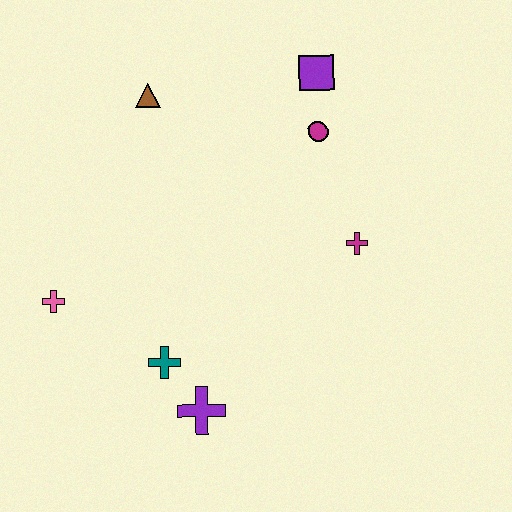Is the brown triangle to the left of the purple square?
Yes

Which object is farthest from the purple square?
The purple cross is farthest from the purple square.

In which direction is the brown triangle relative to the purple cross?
The brown triangle is above the purple cross.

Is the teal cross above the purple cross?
Yes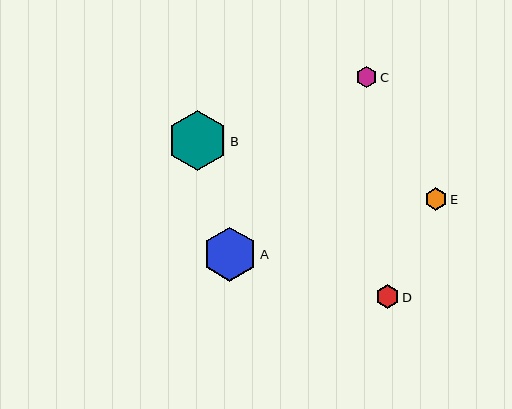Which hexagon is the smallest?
Hexagon C is the smallest with a size of approximately 21 pixels.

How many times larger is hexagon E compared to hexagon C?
Hexagon E is approximately 1.1 times the size of hexagon C.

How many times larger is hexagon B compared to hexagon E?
Hexagon B is approximately 2.6 times the size of hexagon E.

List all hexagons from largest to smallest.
From largest to smallest: B, A, D, E, C.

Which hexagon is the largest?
Hexagon B is the largest with a size of approximately 60 pixels.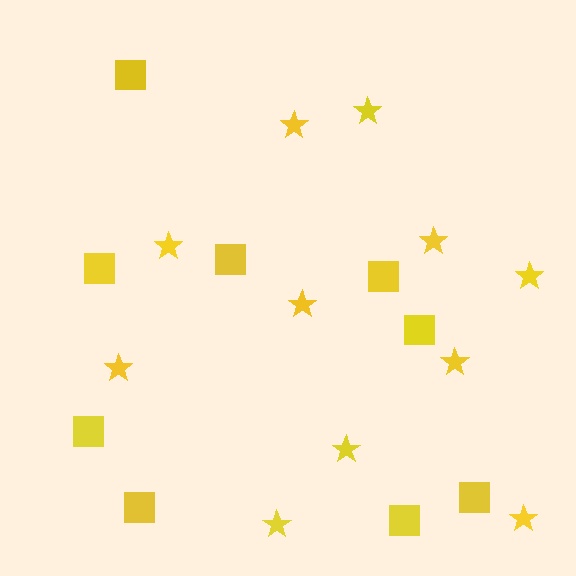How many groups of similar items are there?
There are 2 groups: one group of stars (11) and one group of squares (9).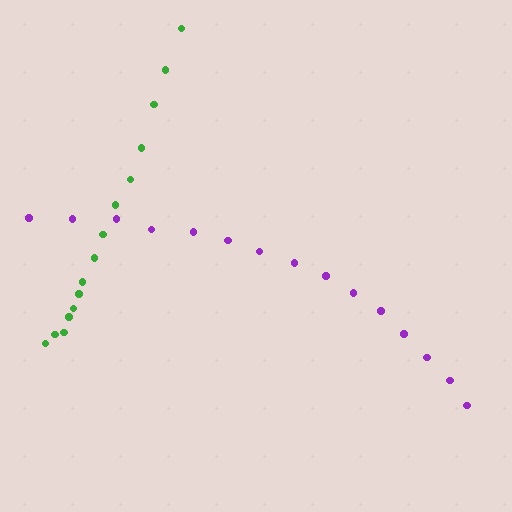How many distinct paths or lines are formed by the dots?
There are 2 distinct paths.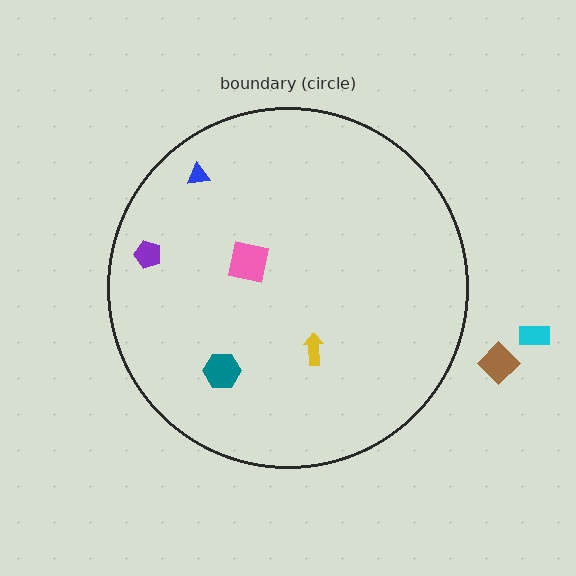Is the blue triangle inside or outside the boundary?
Inside.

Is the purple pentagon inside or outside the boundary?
Inside.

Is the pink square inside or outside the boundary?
Inside.